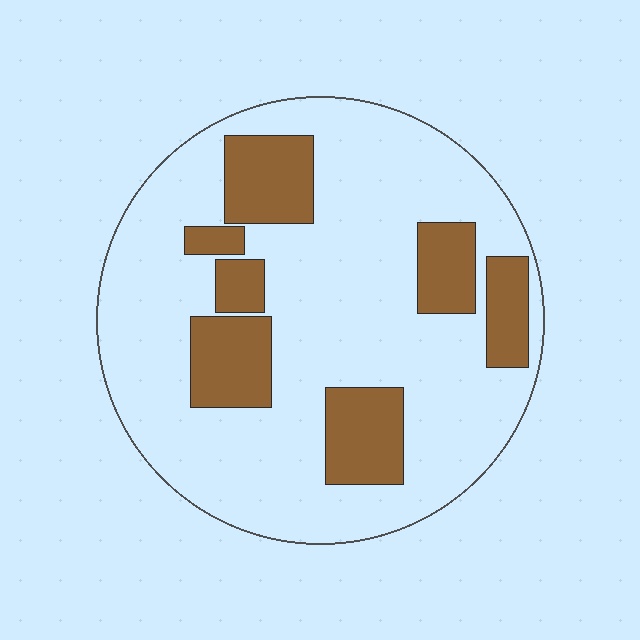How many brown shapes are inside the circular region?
7.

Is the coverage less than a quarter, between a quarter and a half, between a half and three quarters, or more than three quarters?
Less than a quarter.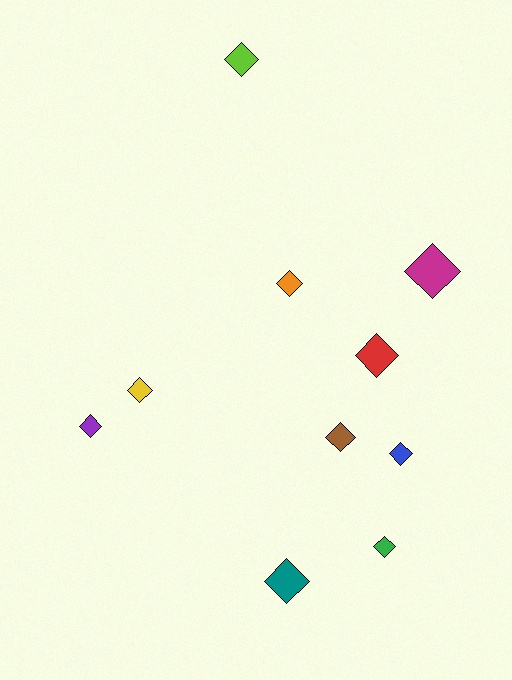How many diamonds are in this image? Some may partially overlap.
There are 10 diamonds.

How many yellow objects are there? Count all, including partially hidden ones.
There is 1 yellow object.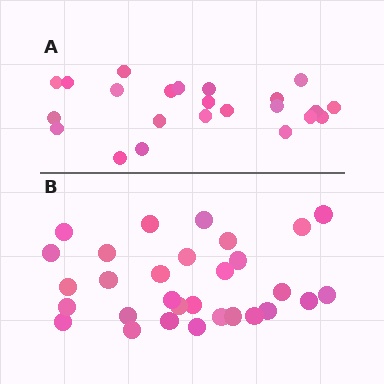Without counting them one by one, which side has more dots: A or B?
Region B (the bottom region) has more dots.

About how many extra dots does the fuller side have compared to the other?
Region B has roughly 8 or so more dots than region A.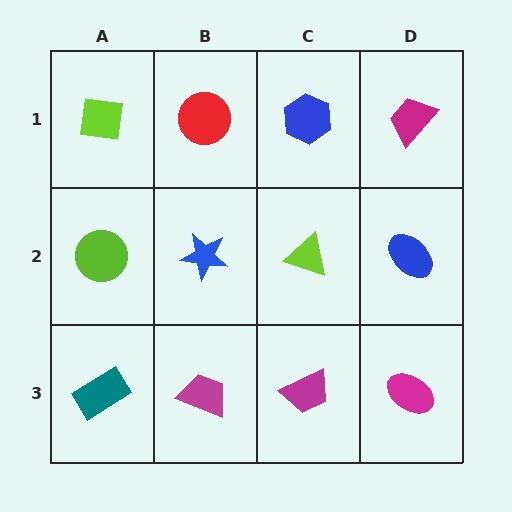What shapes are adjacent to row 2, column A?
A lime square (row 1, column A), a teal rectangle (row 3, column A), a blue star (row 2, column B).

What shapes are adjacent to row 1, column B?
A blue star (row 2, column B), a lime square (row 1, column A), a blue hexagon (row 1, column C).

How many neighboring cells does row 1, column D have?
2.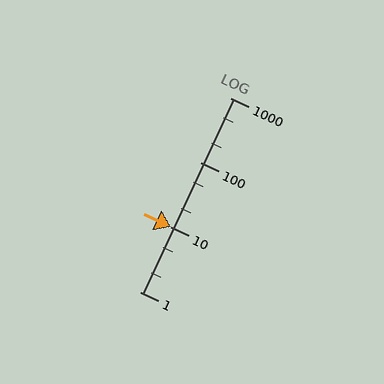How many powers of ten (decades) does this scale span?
The scale spans 3 decades, from 1 to 1000.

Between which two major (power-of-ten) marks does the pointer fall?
The pointer is between 10 and 100.